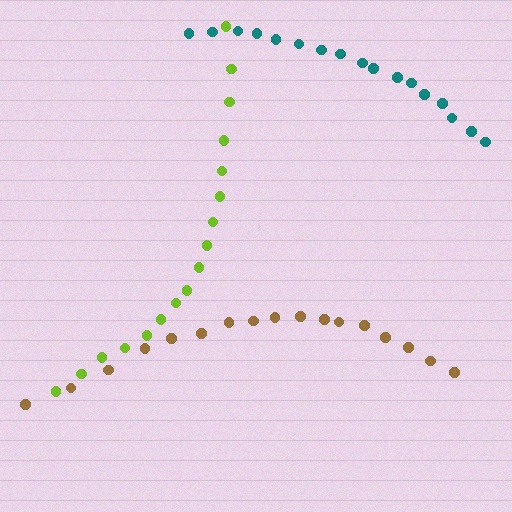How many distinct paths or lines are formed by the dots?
There are 3 distinct paths.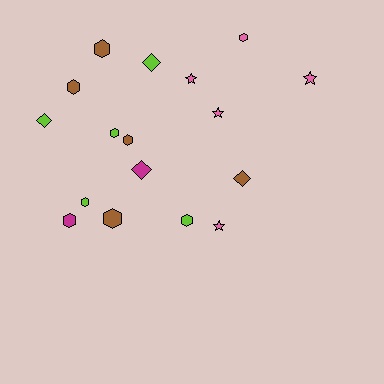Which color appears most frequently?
Pink, with 5 objects.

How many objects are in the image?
There are 17 objects.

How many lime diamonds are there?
There are 2 lime diamonds.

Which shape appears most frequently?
Hexagon, with 9 objects.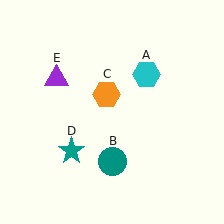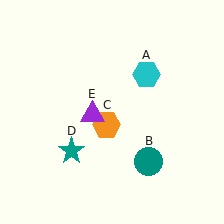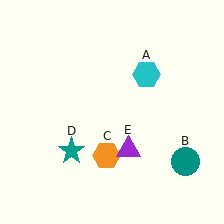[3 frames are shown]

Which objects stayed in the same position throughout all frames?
Cyan hexagon (object A) and teal star (object D) remained stationary.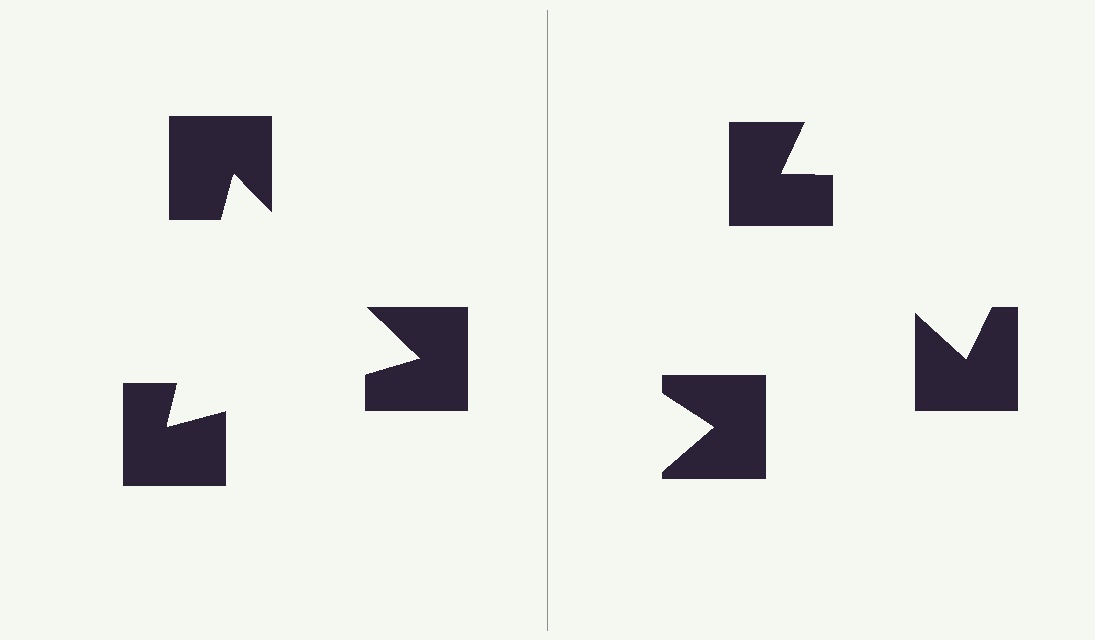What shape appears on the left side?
An illusory triangle.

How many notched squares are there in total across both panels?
6 — 3 on each side.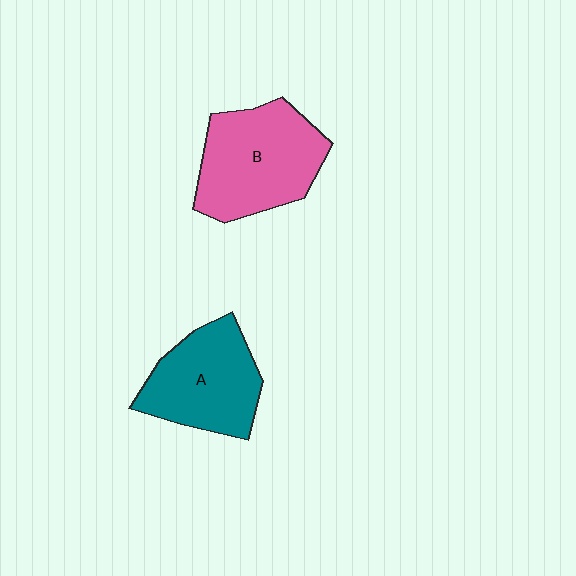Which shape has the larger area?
Shape B (pink).